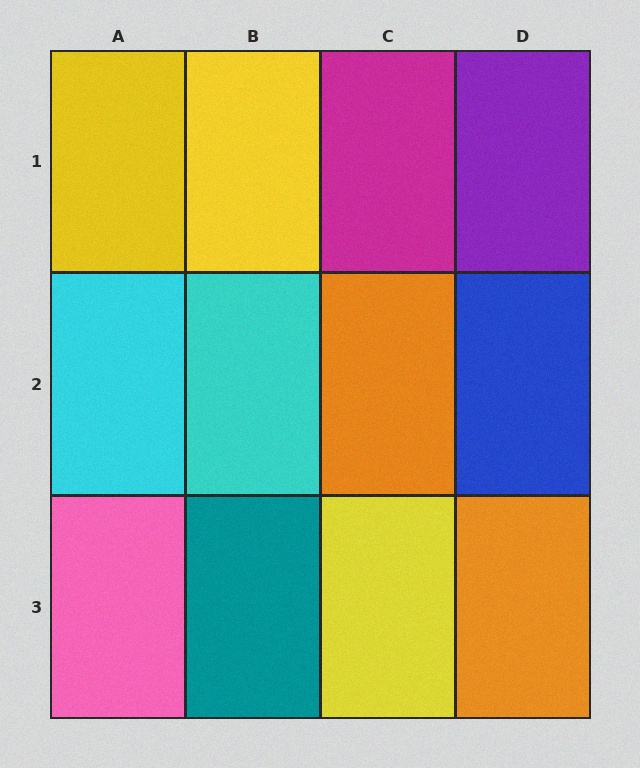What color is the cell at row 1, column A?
Yellow.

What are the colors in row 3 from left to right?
Pink, teal, yellow, orange.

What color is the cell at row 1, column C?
Magenta.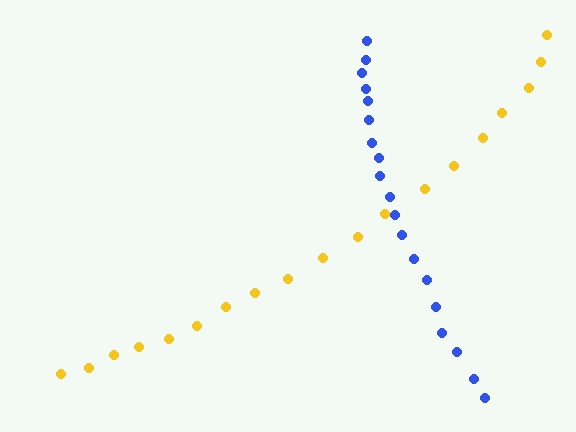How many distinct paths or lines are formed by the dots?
There are 2 distinct paths.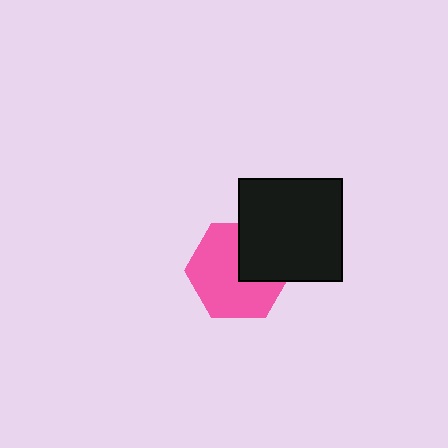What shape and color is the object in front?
The object in front is a black square.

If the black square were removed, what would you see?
You would see the complete pink hexagon.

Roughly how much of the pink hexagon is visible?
Most of it is visible (roughly 67%).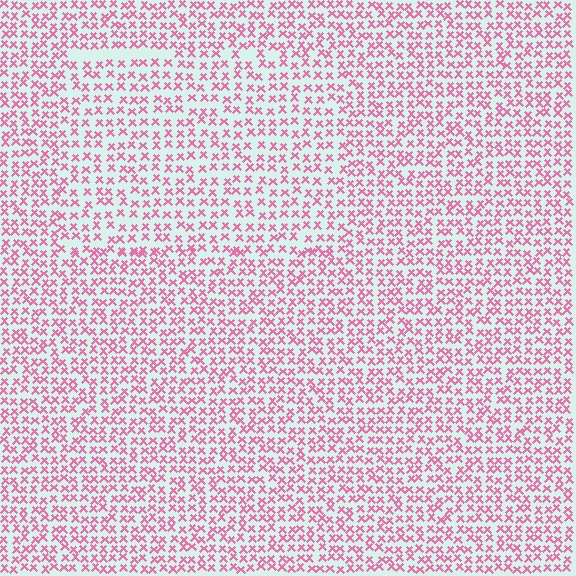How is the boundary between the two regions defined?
The boundary is defined by a change in element density (approximately 1.4x ratio). All elements are the same color, size, and shape.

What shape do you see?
I see a rectangle.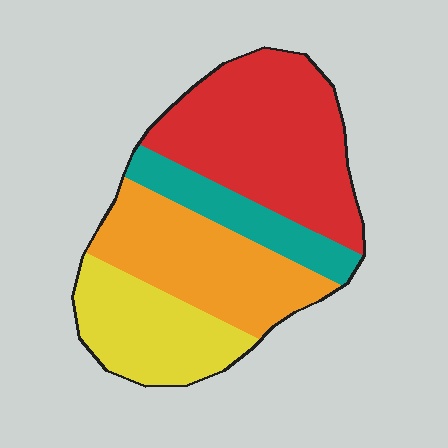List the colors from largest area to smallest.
From largest to smallest: red, orange, yellow, teal.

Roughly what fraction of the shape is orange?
Orange covers 27% of the shape.